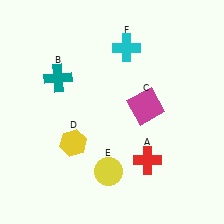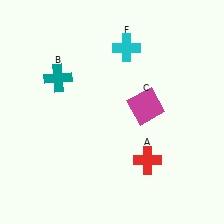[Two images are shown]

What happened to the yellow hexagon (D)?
The yellow hexagon (D) was removed in Image 2. It was in the bottom-left area of Image 1.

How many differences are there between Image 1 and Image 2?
There are 2 differences between the two images.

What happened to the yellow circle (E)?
The yellow circle (E) was removed in Image 2. It was in the bottom-left area of Image 1.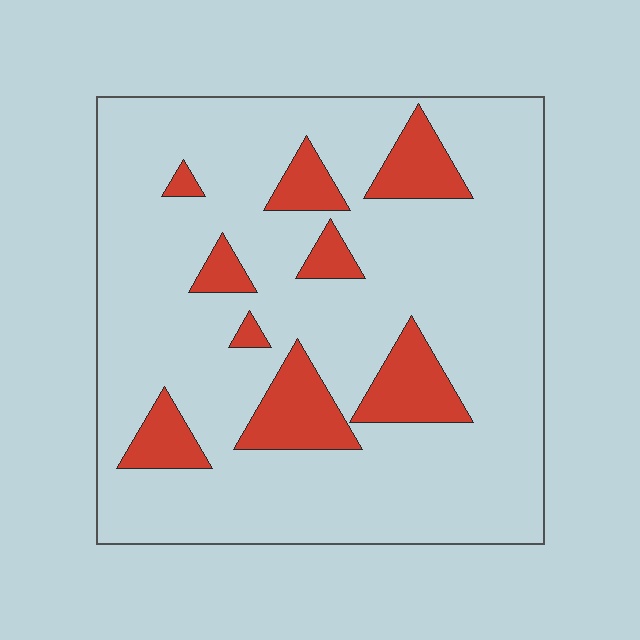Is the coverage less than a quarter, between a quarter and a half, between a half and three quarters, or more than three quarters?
Less than a quarter.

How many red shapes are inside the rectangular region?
9.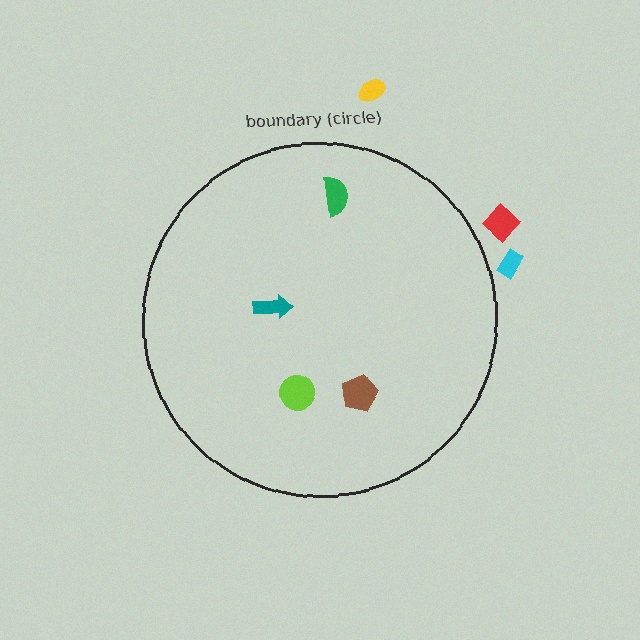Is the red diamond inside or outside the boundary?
Outside.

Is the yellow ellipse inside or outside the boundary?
Outside.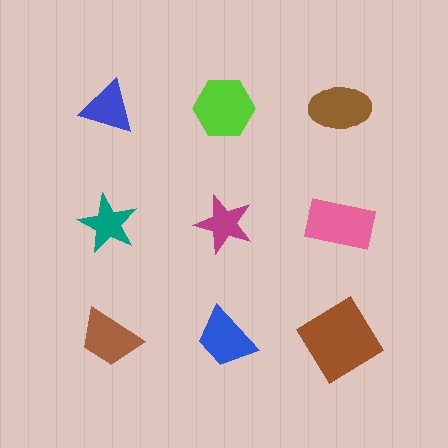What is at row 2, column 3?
A pink rectangle.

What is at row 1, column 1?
A blue triangle.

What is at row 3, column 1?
A brown trapezoid.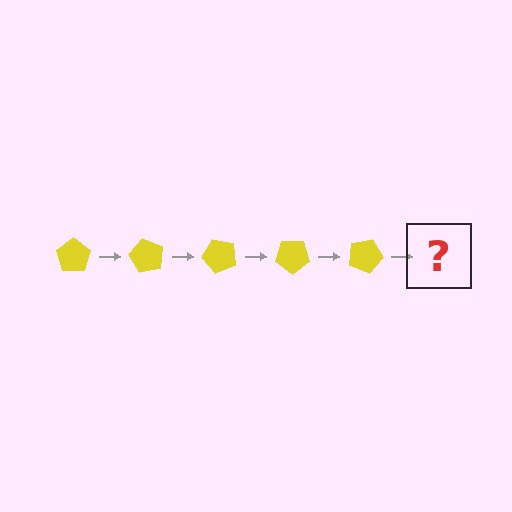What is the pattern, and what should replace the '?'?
The pattern is that the pentagon rotates 60 degrees each step. The '?' should be a yellow pentagon rotated 300 degrees.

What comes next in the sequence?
The next element should be a yellow pentagon rotated 300 degrees.